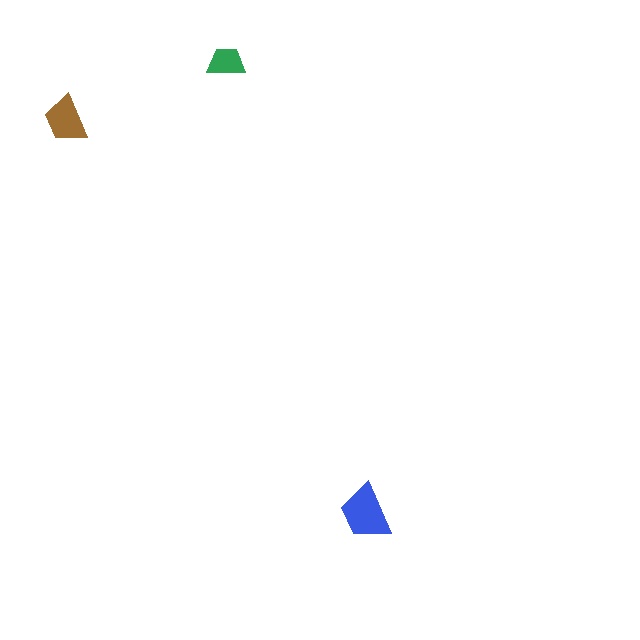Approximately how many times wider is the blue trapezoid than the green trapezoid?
About 1.5 times wider.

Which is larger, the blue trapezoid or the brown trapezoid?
The blue one.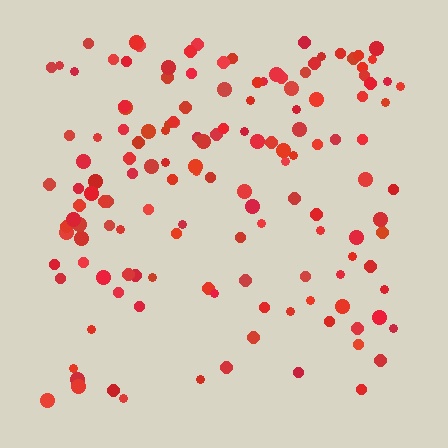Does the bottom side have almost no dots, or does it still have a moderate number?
Still a moderate number, just noticeably fewer than the top.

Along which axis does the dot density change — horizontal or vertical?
Vertical.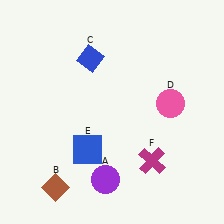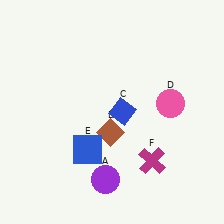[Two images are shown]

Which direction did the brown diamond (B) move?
The brown diamond (B) moved right.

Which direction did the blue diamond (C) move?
The blue diamond (C) moved down.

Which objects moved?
The objects that moved are: the brown diamond (B), the blue diamond (C).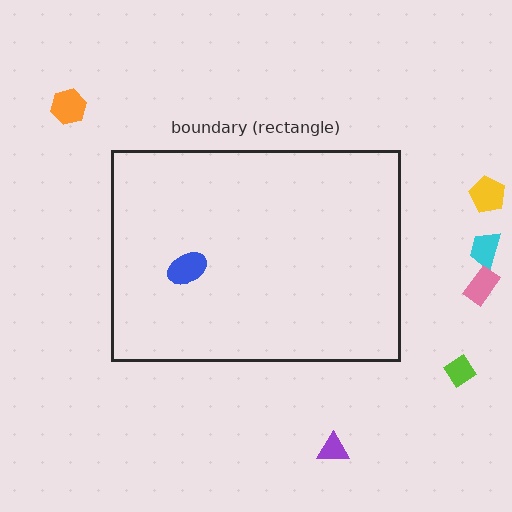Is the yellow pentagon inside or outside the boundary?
Outside.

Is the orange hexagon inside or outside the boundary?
Outside.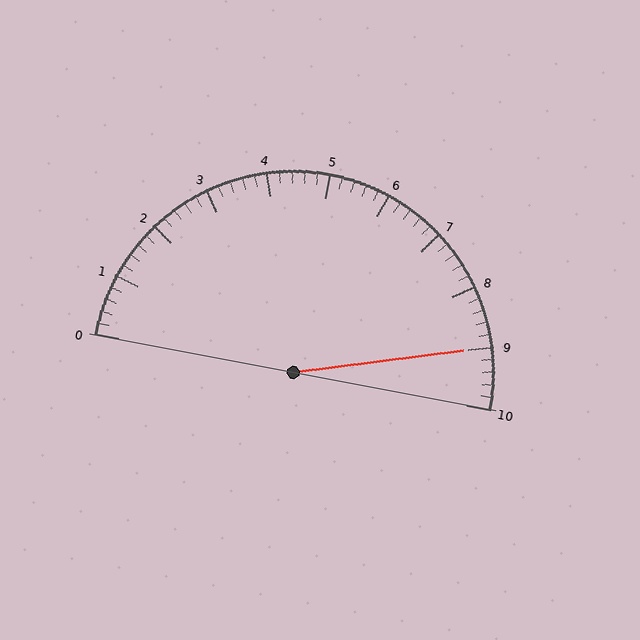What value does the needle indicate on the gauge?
The needle indicates approximately 9.0.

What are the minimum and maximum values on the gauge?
The gauge ranges from 0 to 10.